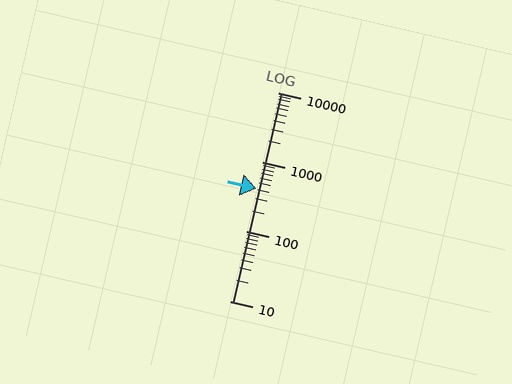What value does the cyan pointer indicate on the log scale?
The pointer indicates approximately 420.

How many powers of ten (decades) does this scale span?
The scale spans 3 decades, from 10 to 10000.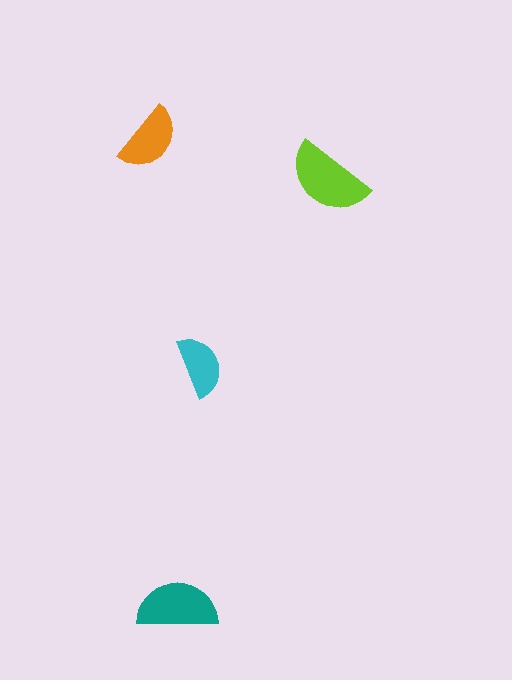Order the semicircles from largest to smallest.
the lime one, the teal one, the orange one, the cyan one.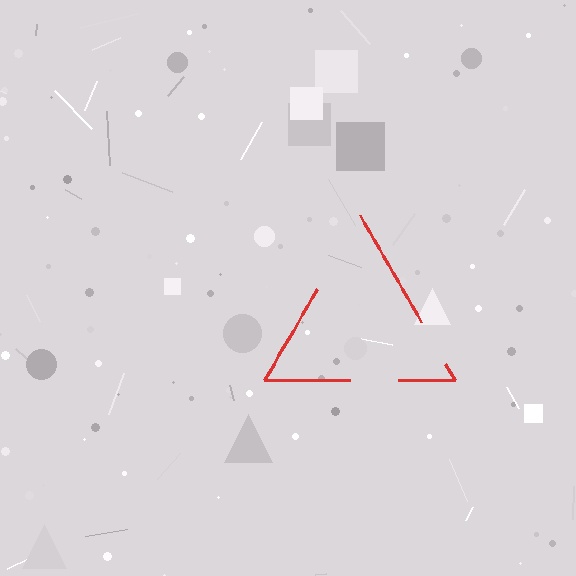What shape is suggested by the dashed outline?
The dashed outline suggests a triangle.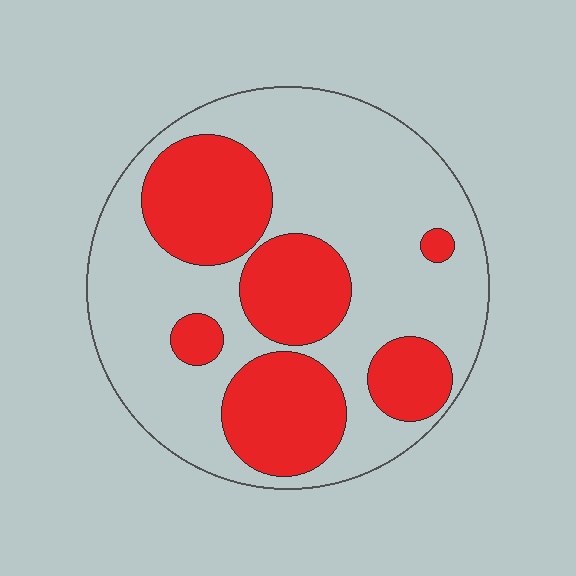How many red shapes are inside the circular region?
6.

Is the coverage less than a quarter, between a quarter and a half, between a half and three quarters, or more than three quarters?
Between a quarter and a half.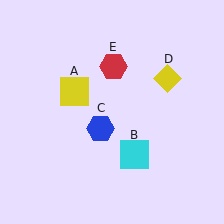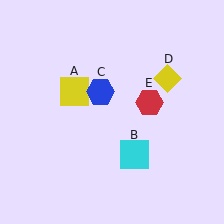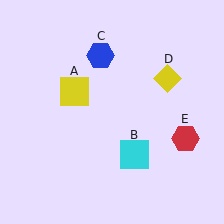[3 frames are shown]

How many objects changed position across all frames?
2 objects changed position: blue hexagon (object C), red hexagon (object E).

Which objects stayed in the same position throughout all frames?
Yellow square (object A) and cyan square (object B) and yellow diamond (object D) remained stationary.